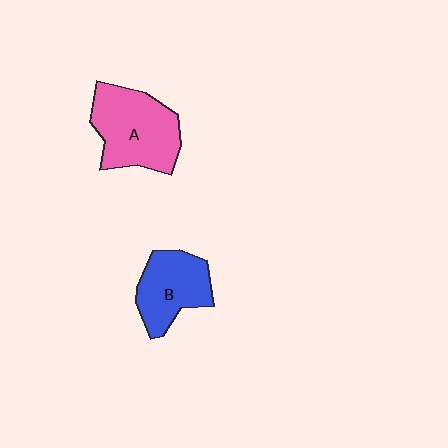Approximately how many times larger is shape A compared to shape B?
Approximately 1.3 times.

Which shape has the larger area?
Shape A (pink).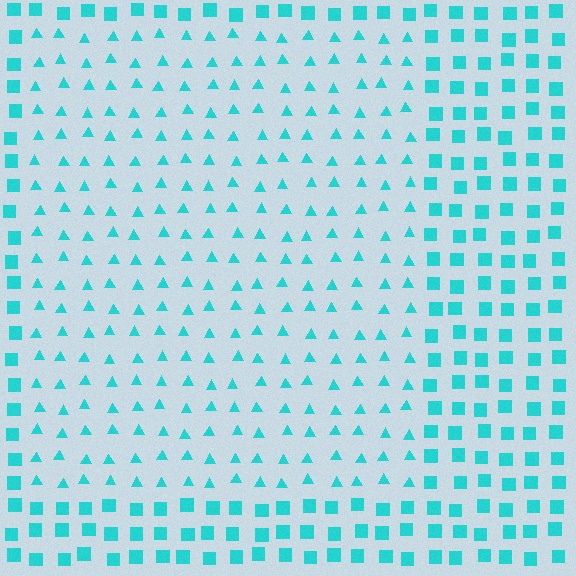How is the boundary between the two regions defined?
The boundary is defined by a change in element shape: triangles inside vs. squares outside. All elements share the same color and spacing.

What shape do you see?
I see a rectangle.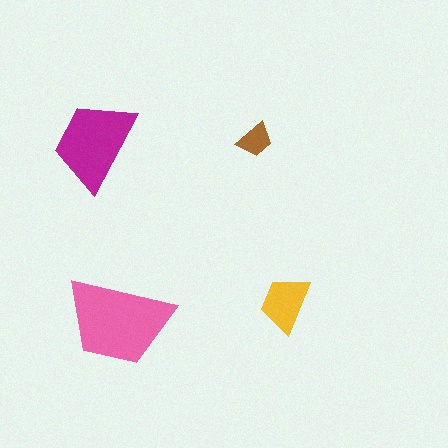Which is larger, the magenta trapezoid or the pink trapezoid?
The pink one.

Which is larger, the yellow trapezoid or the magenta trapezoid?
The magenta one.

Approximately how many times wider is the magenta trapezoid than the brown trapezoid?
About 2.5 times wider.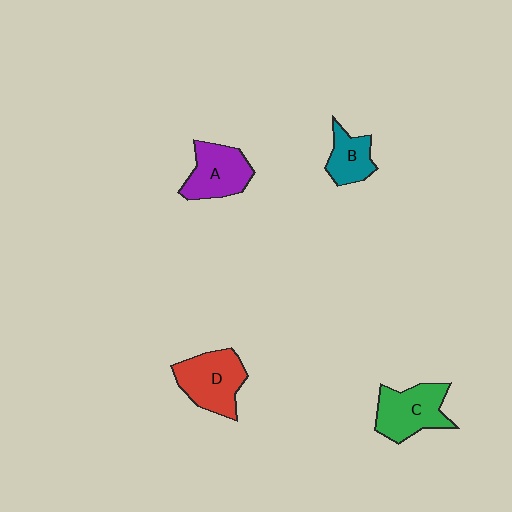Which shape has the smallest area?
Shape B (teal).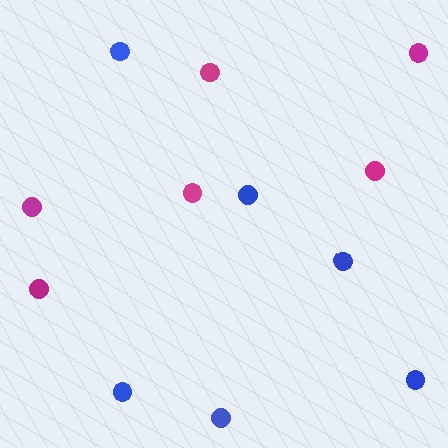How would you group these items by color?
There are 2 groups: one group of magenta circles (6) and one group of blue circles (6).